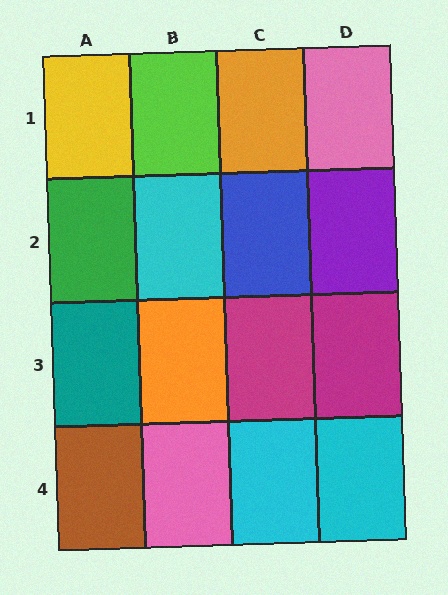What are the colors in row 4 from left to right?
Brown, pink, cyan, cyan.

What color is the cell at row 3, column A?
Teal.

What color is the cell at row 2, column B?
Cyan.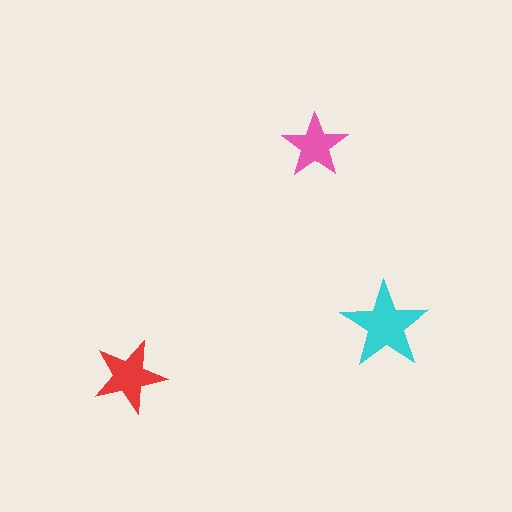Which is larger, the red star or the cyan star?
The cyan one.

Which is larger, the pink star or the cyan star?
The cyan one.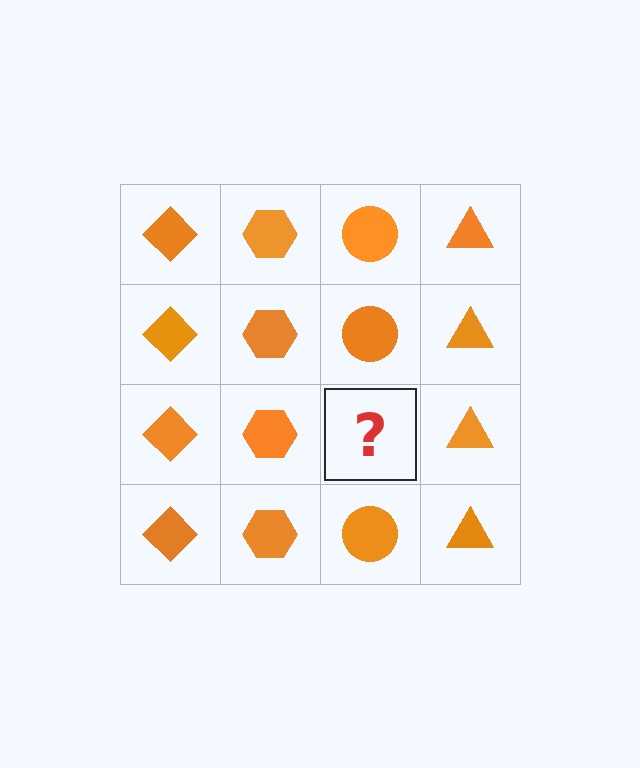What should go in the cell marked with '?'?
The missing cell should contain an orange circle.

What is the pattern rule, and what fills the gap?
The rule is that each column has a consistent shape. The gap should be filled with an orange circle.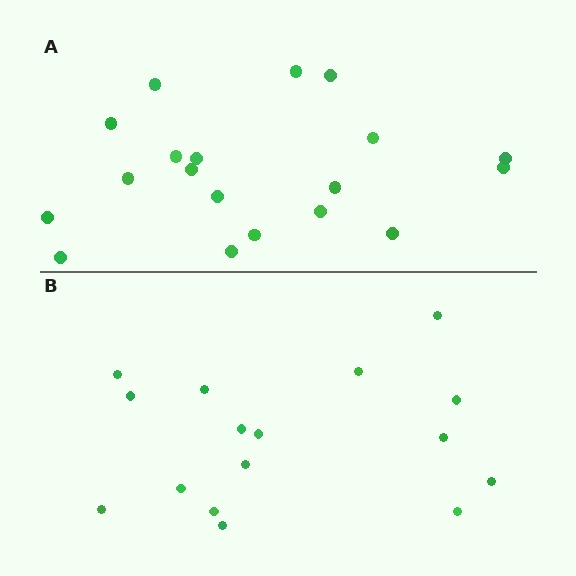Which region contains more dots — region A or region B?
Region A (the top region) has more dots.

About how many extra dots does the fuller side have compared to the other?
Region A has just a few more — roughly 2 or 3 more dots than region B.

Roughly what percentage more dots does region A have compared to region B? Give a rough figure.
About 20% more.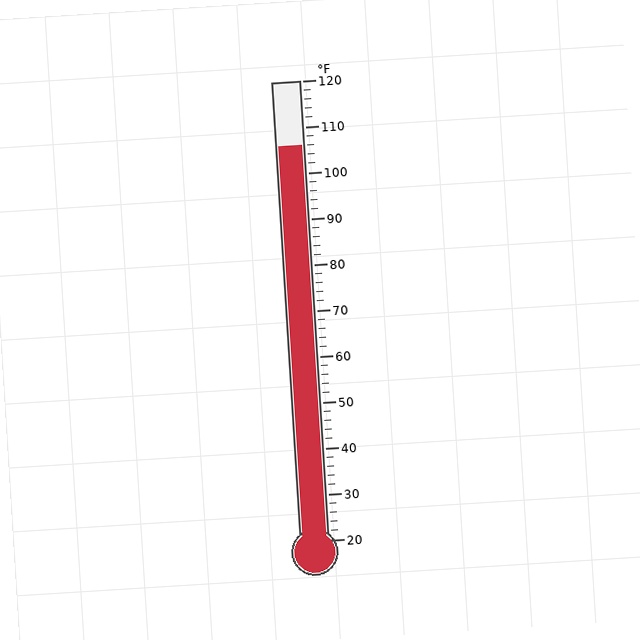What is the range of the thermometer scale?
The thermometer scale ranges from 20°F to 120°F.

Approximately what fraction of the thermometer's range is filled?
The thermometer is filled to approximately 85% of its range.